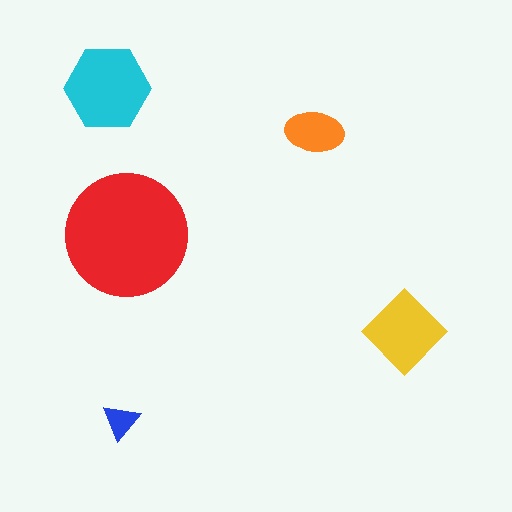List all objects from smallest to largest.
The blue triangle, the orange ellipse, the yellow diamond, the cyan hexagon, the red circle.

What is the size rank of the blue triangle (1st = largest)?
5th.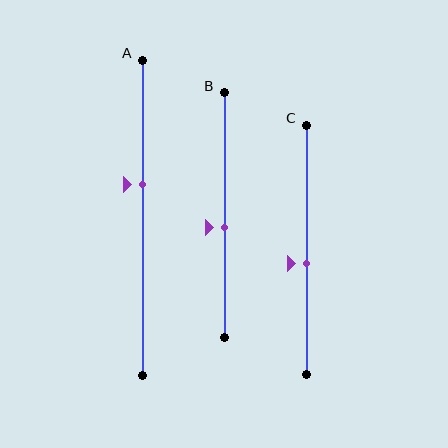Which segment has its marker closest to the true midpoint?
Segment B has its marker closest to the true midpoint.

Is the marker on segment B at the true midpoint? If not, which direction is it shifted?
No, the marker on segment B is shifted downward by about 5% of the segment length.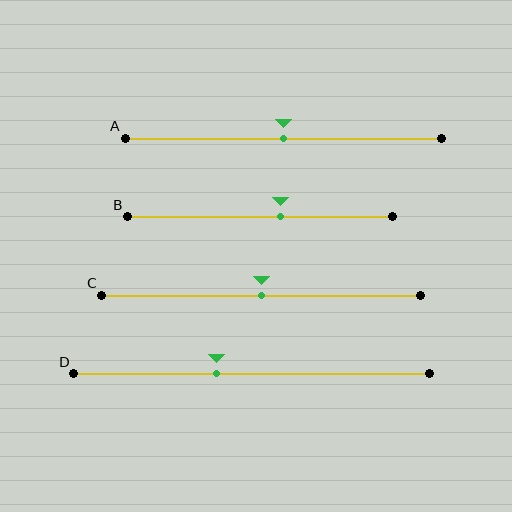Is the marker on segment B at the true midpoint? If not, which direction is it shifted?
No, the marker on segment B is shifted to the right by about 8% of the segment length.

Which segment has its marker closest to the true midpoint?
Segment A has its marker closest to the true midpoint.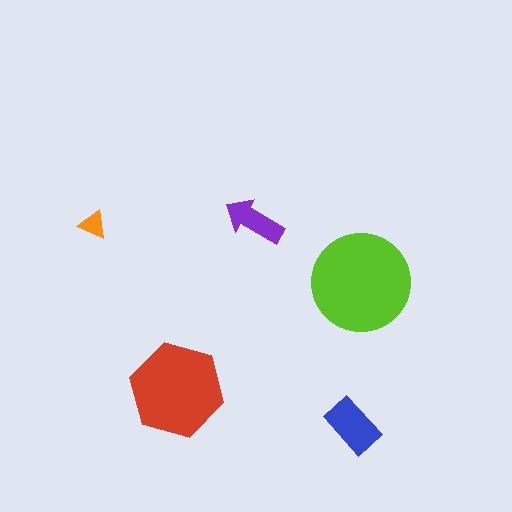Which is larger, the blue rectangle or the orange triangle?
The blue rectangle.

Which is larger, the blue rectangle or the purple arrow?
The blue rectangle.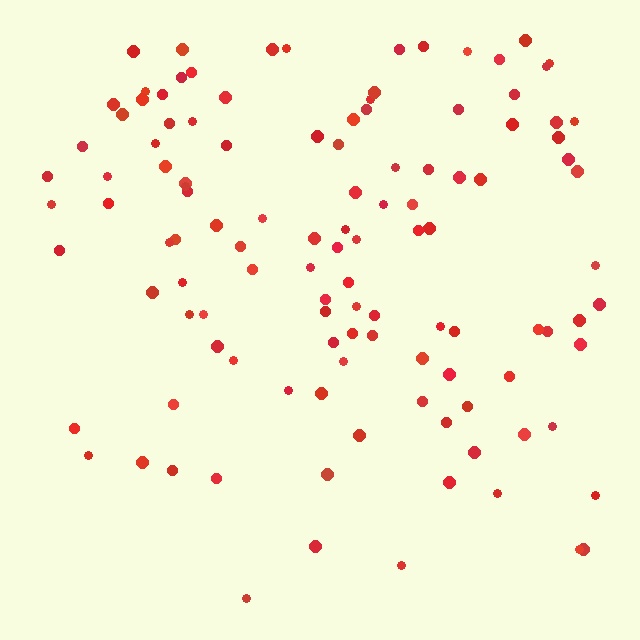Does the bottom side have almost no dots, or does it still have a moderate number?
Still a moderate number, just noticeably fewer than the top.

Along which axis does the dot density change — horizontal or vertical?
Vertical.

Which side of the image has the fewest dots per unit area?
The bottom.